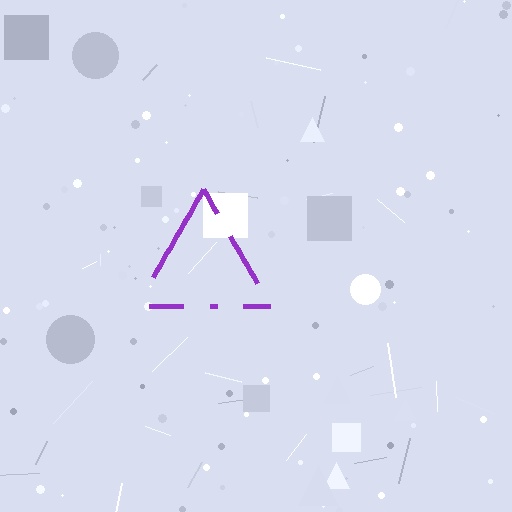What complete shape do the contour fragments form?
The contour fragments form a triangle.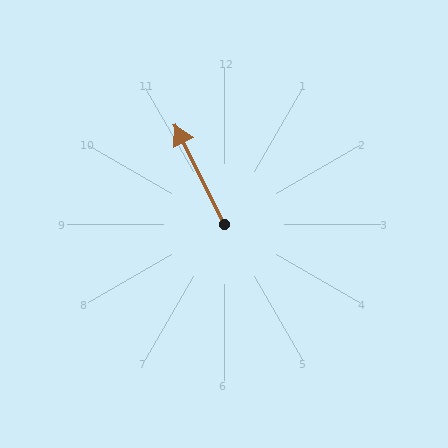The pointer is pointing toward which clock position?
Roughly 11 o'clock.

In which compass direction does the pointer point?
Northwest.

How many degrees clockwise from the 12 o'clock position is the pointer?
Approximately 334 degrees.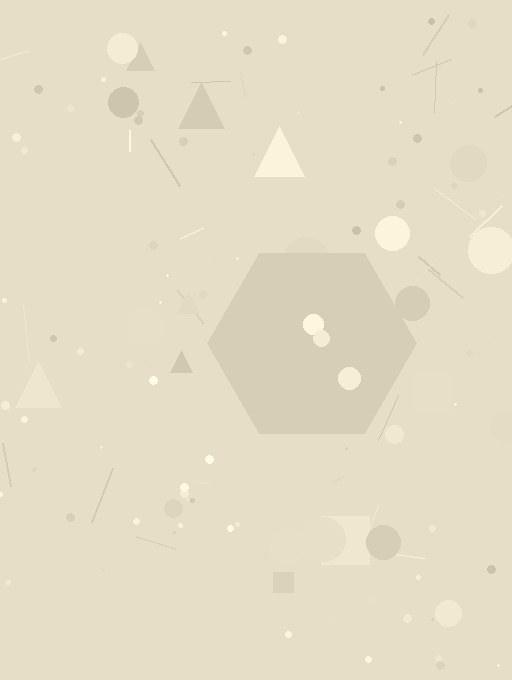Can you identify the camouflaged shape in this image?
The camouflaged shape is a hexagon.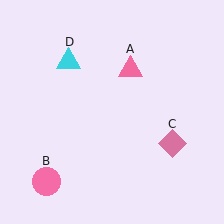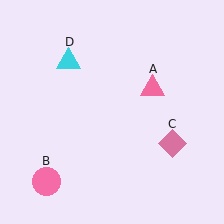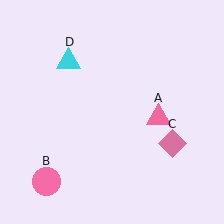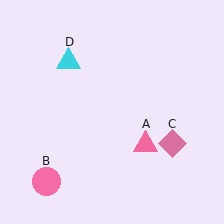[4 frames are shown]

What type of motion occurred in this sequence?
The pink triangle (object A) rotated clockwise around the center of the scene.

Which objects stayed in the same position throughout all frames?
Pink circle (object B) and pink diamond (object C) and cyan triangle (object D) remained stationary.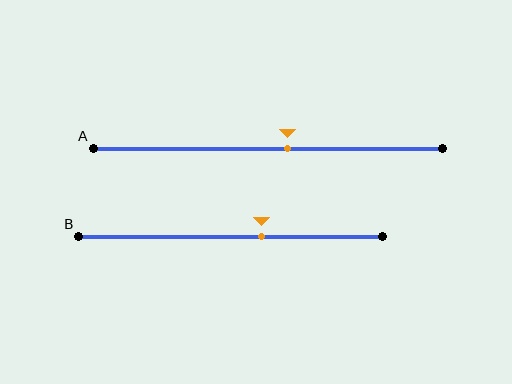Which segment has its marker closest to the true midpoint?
Segment A has its marker closest to the true midpoint.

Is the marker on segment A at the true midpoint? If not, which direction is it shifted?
No, the marker on segment A is shifted to the right by about 6% of the segment length.